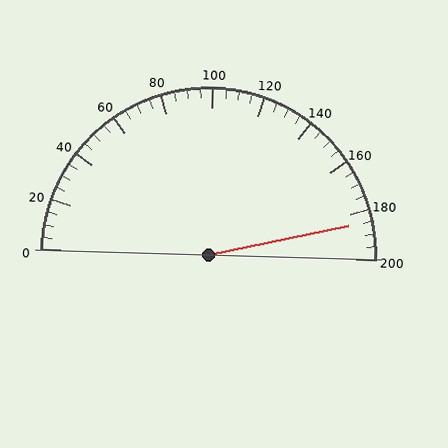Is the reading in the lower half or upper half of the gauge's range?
The reading is in the upper half of the range (0 to 200).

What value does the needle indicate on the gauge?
The needle indicates approximately 185.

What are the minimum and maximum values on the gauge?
The gauge ranges from 0 to 200.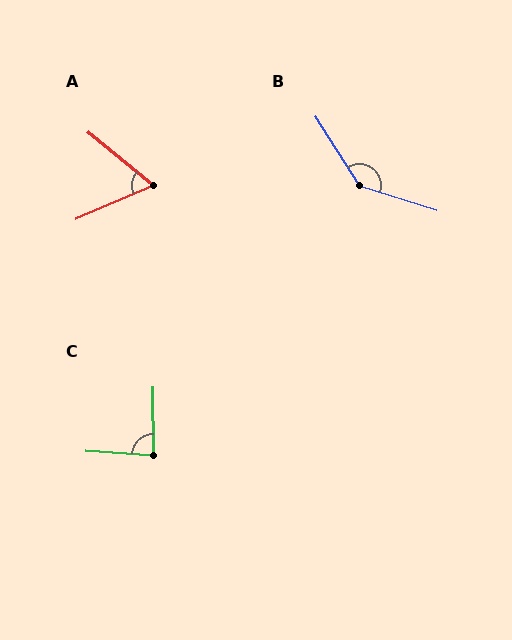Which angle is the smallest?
A, at approximately 62 degrees.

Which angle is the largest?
B, at approximately 140 degrees.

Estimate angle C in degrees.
Approximately 86 degrees.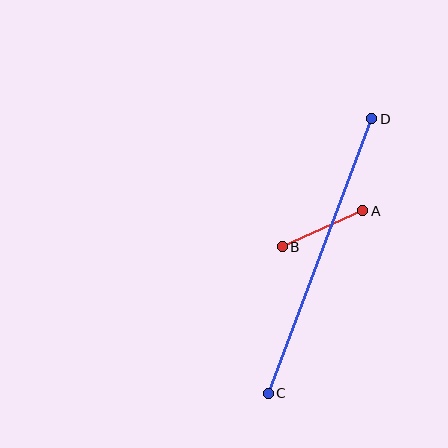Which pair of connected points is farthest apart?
Points C and D are farthest apart.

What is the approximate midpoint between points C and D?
The midpoint is at approximately (320, 256) pixels.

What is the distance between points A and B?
The distance is approximately 88 pixels.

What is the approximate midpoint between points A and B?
The midpoint is at approximately (323, 229) pixels.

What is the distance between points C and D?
The distance is approximately 293 pixels.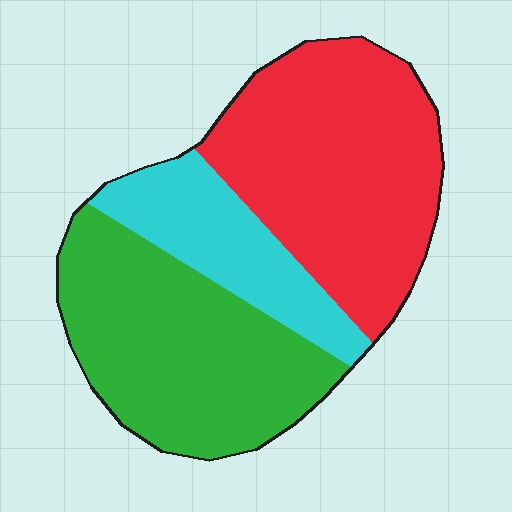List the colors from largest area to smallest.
From largest to smallest: red, green, cyan.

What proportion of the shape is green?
Green takes up between a quarter and a half of the shape.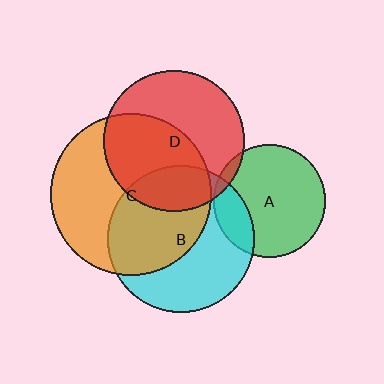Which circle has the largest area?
Circle C (orange).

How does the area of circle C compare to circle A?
Approximately 2.1 times.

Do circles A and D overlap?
Yes.